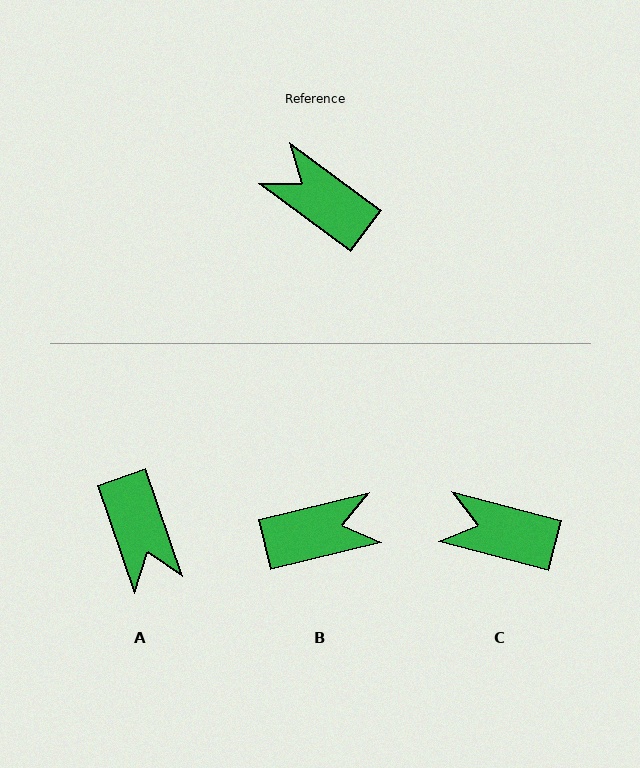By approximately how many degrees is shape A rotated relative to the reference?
Approximately 145 degrees counter-clockwise.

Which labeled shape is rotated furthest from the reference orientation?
A, about 145 degrees away.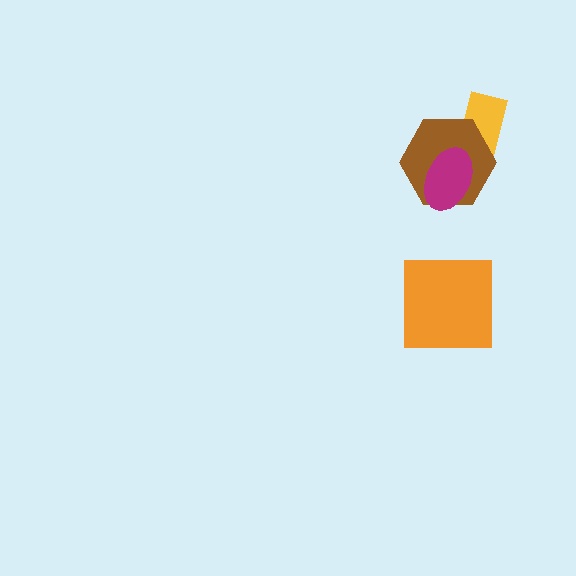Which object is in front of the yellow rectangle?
The brown hexagon is in front of the yellow rectangle.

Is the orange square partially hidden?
No, no other shape covers it.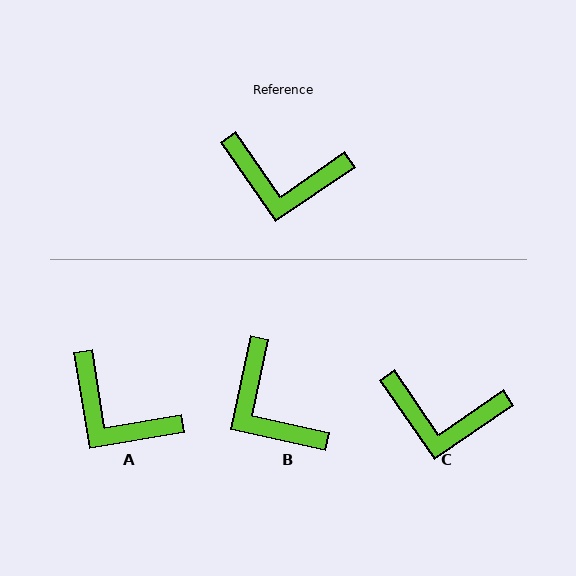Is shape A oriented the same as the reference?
No, it is off by about 25 degrees.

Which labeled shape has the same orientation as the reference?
C.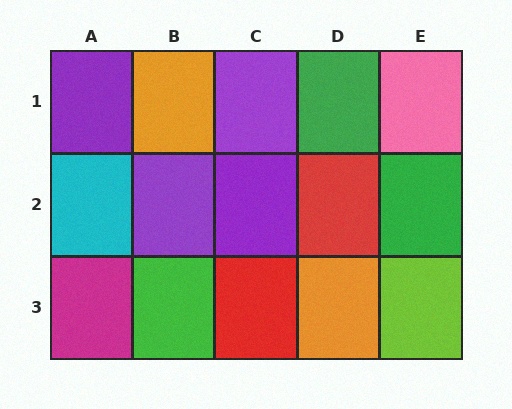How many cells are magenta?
1 cell is magenta.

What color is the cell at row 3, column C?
Red.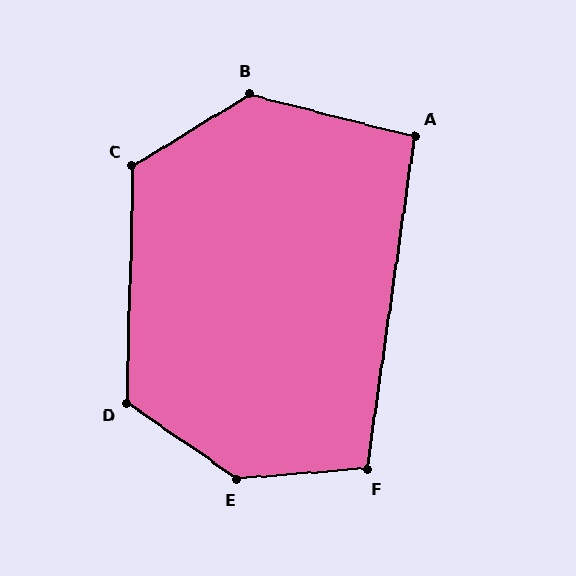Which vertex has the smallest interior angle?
A, at approximately 96 degrees.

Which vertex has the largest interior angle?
E, at approximately 141 degrees.